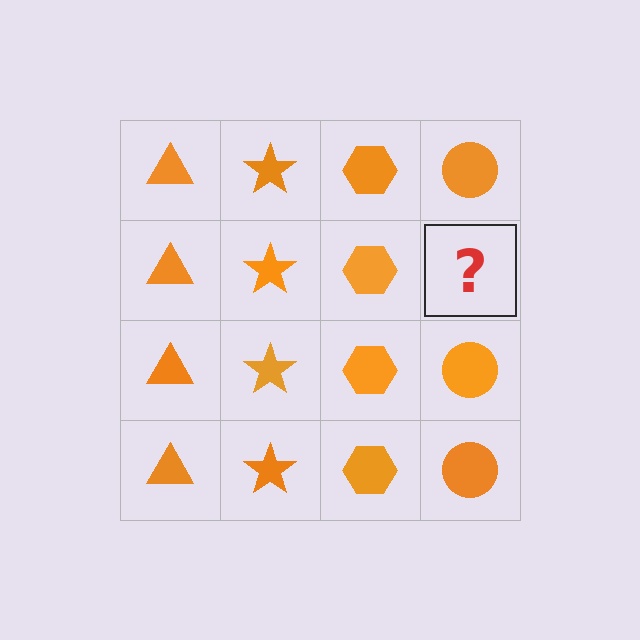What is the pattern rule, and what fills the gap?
The rule is that each column has a consistent shape. The gap should be filled with an orange circle.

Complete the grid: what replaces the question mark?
The question mark should be replaced with an orange circle.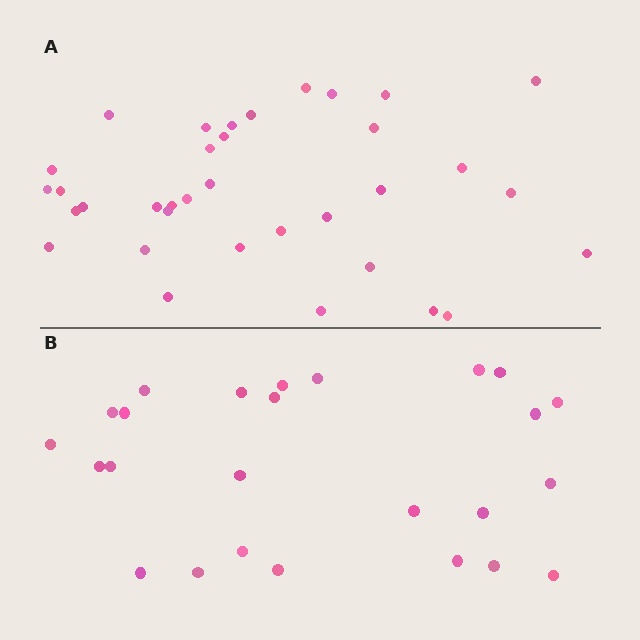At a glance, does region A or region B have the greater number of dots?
Region A (the top region) has more dots.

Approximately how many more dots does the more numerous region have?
Region A has roughly 10 or so more dots than region B.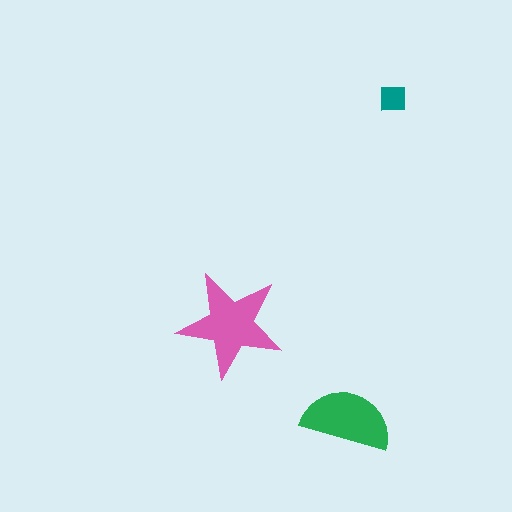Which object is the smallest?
The teal square.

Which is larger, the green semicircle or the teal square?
The green semicircle.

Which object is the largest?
The pink star.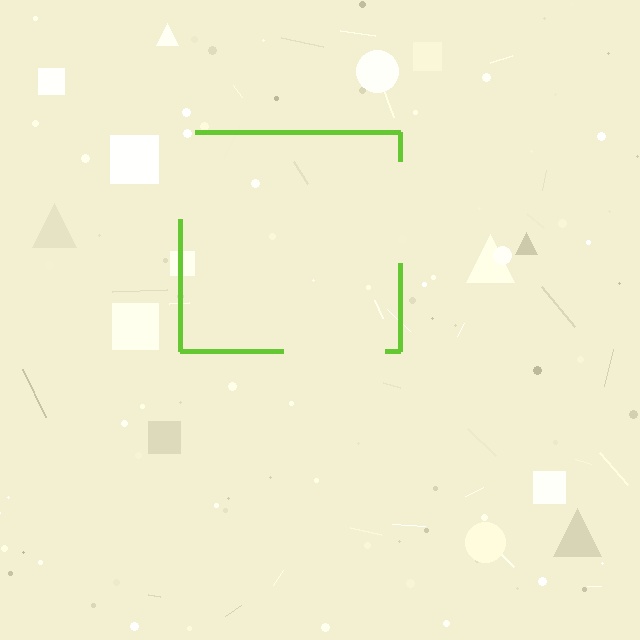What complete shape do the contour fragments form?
The contour fragments form a square.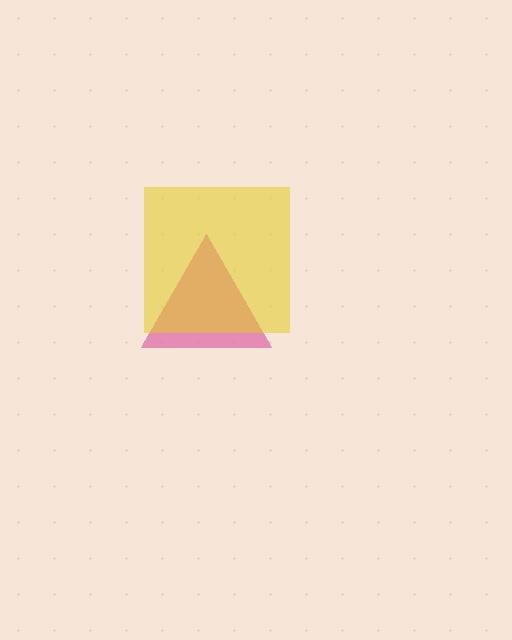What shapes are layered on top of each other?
The layered shapes are: a pink triangle, a yellow square.